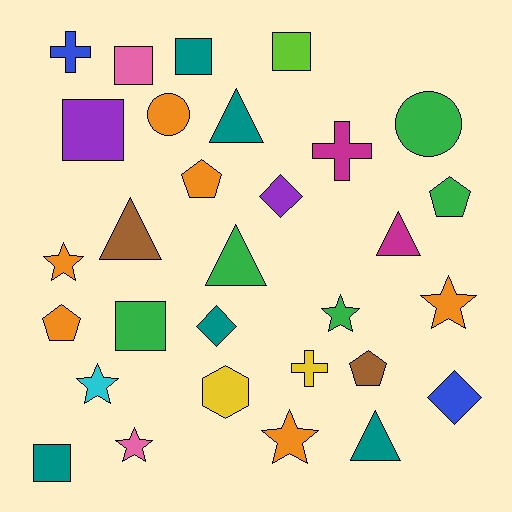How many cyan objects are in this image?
There is 1 cyan object.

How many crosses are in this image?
There are 3 crosses.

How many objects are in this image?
There are 30 objects.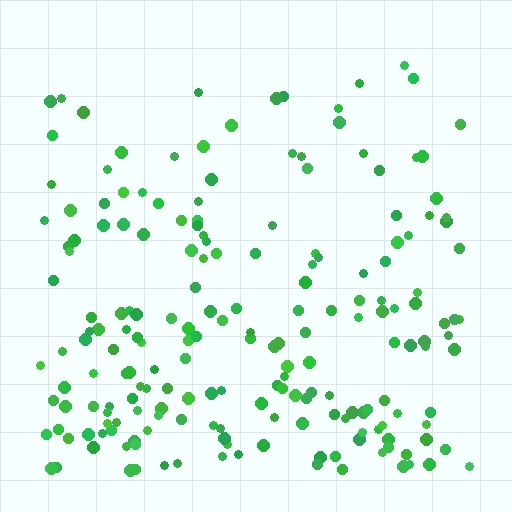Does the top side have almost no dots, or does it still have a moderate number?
Still a moderate number, just noticeably fewer than the bottom.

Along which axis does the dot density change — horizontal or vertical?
Vertical.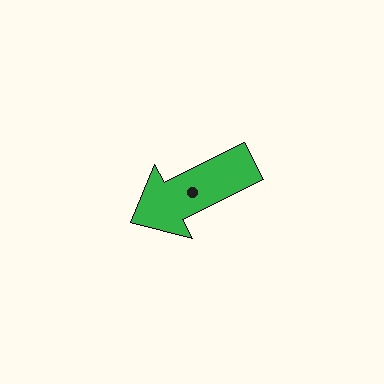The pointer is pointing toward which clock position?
Roughly 8 o'clock.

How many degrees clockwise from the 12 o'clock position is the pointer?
Approximately 243 degrees.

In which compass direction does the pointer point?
Southwest.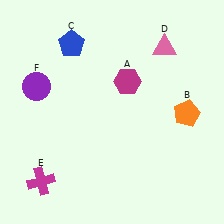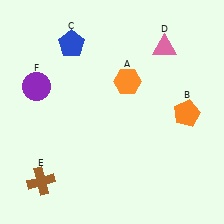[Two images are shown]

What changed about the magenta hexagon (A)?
In Image 1, A is magenta. In Image 2, it changed to orange.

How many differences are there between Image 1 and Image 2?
There are 2 differences between the two images.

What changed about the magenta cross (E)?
In Image 1, E is magenta. In Image 2, it changed to brown.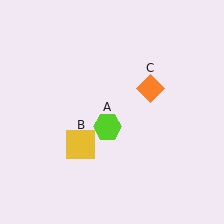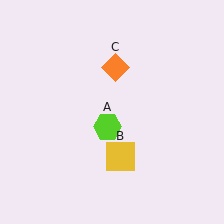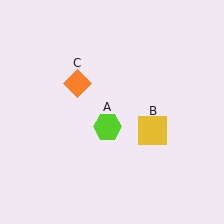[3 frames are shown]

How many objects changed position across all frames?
2 objects changed position: yellow square (object B), orange diamond (object C).